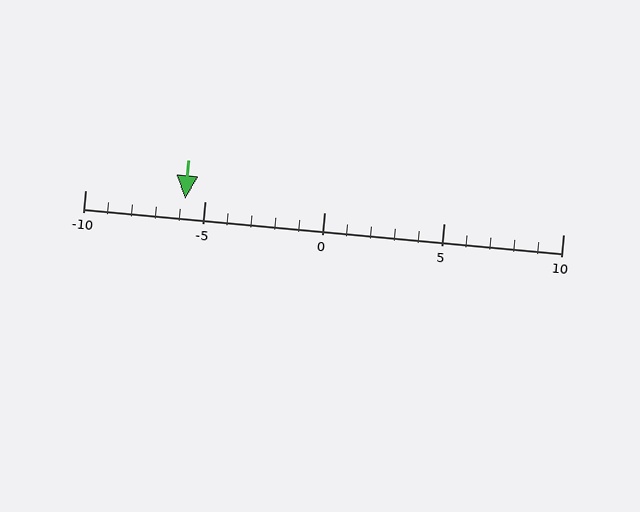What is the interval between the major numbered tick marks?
The major tick marks are spaced 5 units apart.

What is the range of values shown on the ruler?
The ruler shows values from -10 to 10.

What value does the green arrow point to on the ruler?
The green arrow points to approximately -6.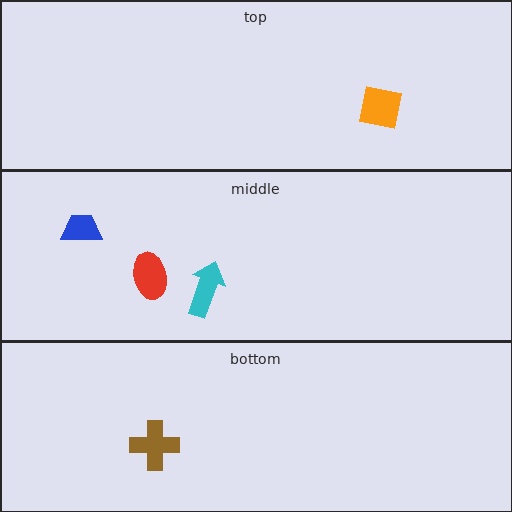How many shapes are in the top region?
1.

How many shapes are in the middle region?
3.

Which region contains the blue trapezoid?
The middle region.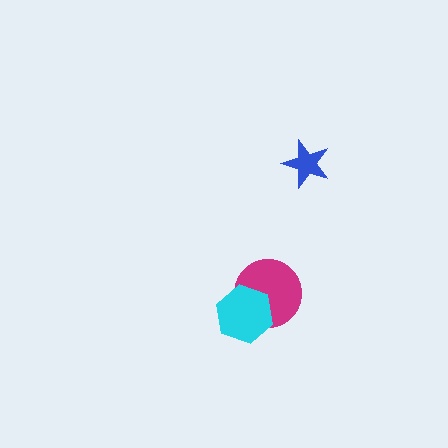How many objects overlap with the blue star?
0 objects overlap with the blue star.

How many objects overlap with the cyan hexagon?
1 object overlaps with the cyan hexagon.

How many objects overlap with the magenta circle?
1 object overlaps with the magenta circle.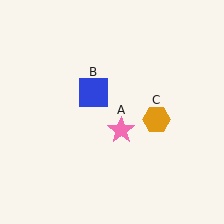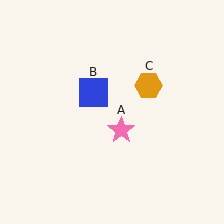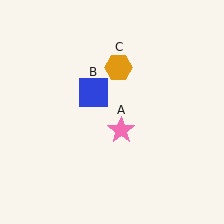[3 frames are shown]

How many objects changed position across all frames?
1 object changed position: orange hexagon (object C).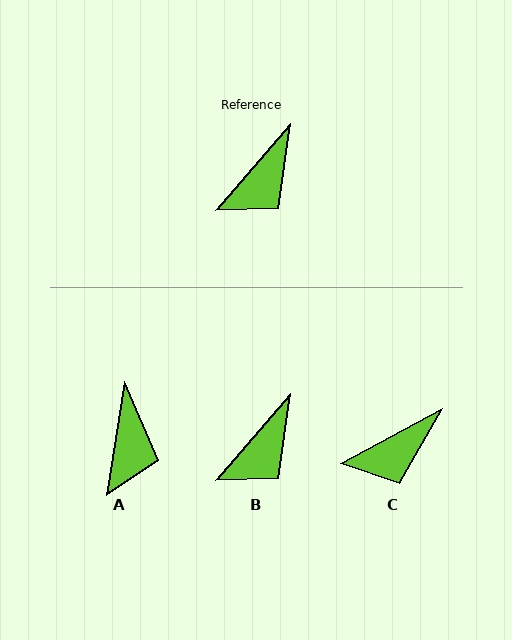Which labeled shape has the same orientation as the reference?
B.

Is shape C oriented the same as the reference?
No, it is off by about 21 degrees.